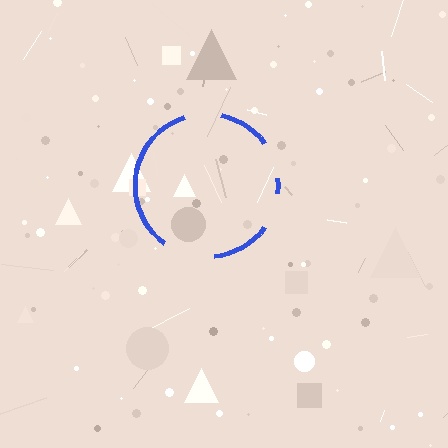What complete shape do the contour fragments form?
The contour fragments form a circle.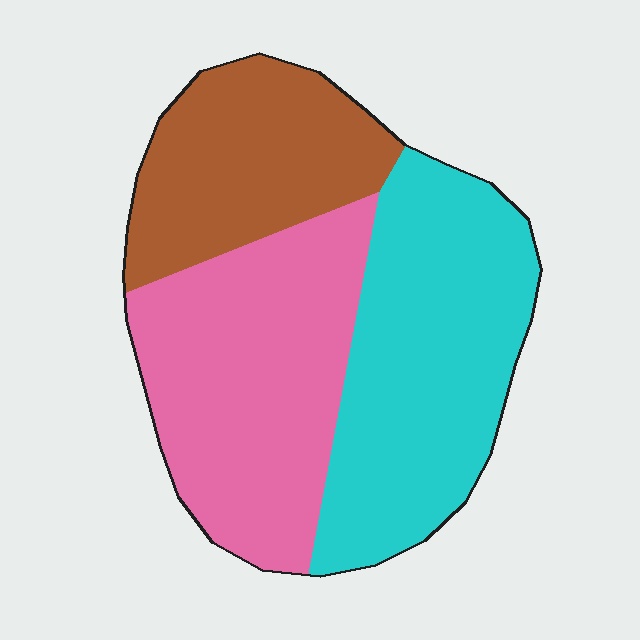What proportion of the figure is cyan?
Cyan covers around 40% of the figure.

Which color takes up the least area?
Brown, at roughly 25%.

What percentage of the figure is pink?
Pink takes up about three eighths (3/8) of the figure.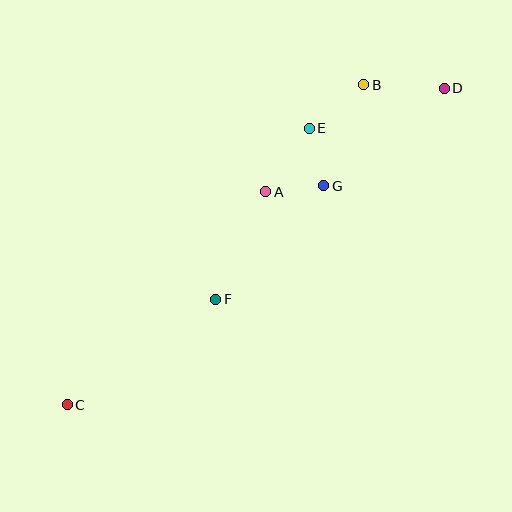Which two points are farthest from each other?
Points C and D are farthest from each other.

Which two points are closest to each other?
Points A and G are closest to each other.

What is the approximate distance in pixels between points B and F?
The distance between B and F is approximately 261 pixels.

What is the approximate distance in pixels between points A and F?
The distance between A and F is approximately 118 pixels.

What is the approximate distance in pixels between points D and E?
The distance between D and E is approximately 141 pixels.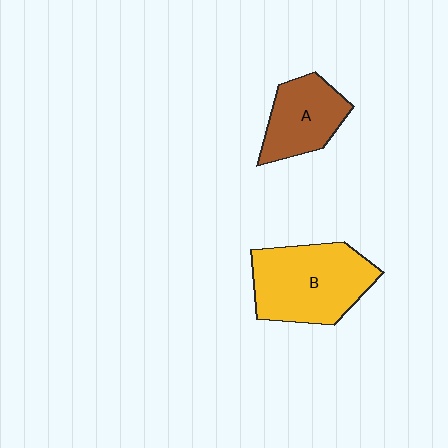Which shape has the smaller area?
Shape A (brown).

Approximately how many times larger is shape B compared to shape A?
Approximately 1.6 times.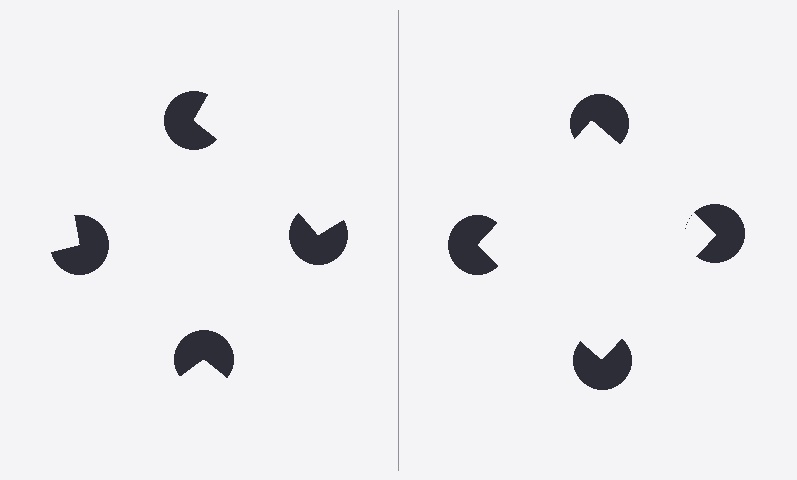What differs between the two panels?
The pac-man discs are positioned identically on both sides; only the wedge orientations differ. On the right they align to a square; on the left they are misaligned.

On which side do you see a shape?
An illusory square appears on the right side. On the left side the wedge cuts are rotated, so no coherent shape forms.